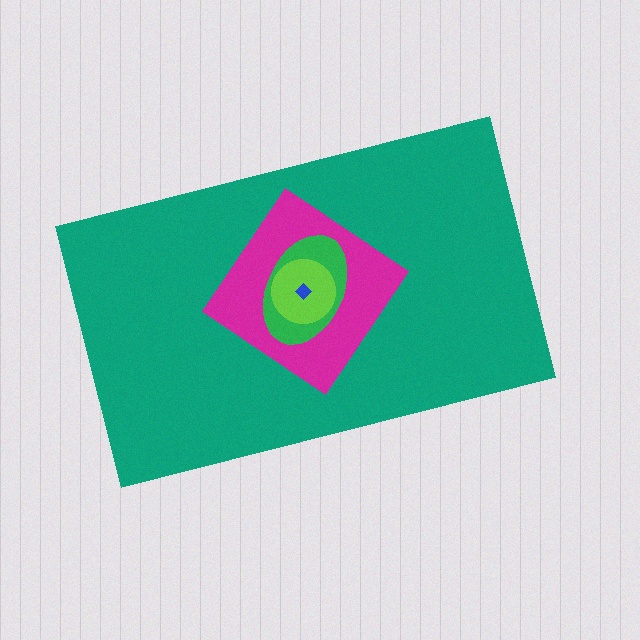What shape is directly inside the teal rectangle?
The magenta diamond.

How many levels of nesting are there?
5.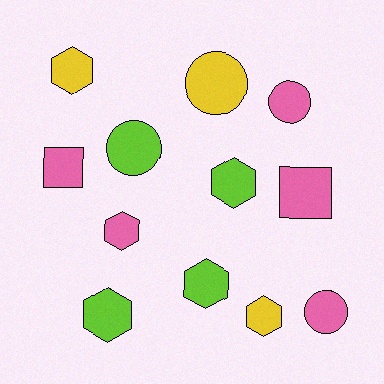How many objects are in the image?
There are 12 objects.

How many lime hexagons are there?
There are 3 lime hexagons.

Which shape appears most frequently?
Hexagon, with 6 objects.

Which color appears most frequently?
Pink, with 5 objects.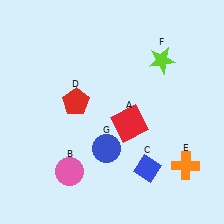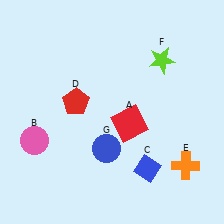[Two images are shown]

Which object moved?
The pink circle (B) moved left.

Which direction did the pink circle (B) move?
The pink circle (B) moved left.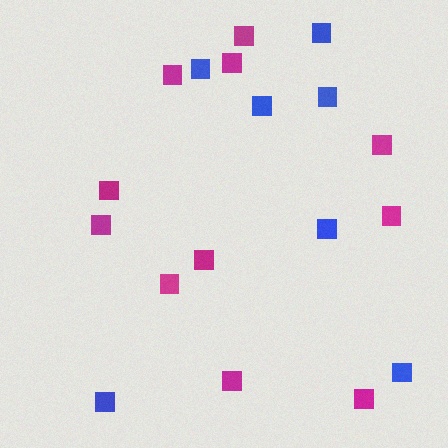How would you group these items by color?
There are 2 groups: one group of blue squares (7) and one group of magenta squares (11).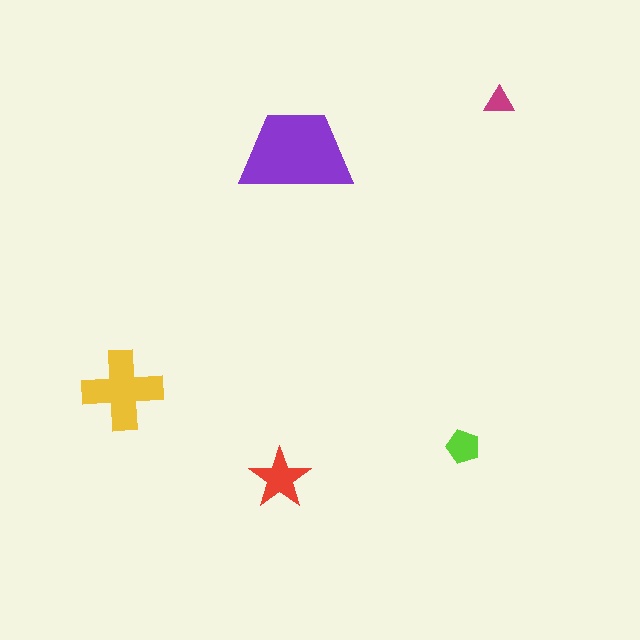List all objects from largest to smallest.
The purple trapezoid, the yellow cross, the red star, the lime pentagon, the magenta triangle.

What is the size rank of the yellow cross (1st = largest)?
2nd.